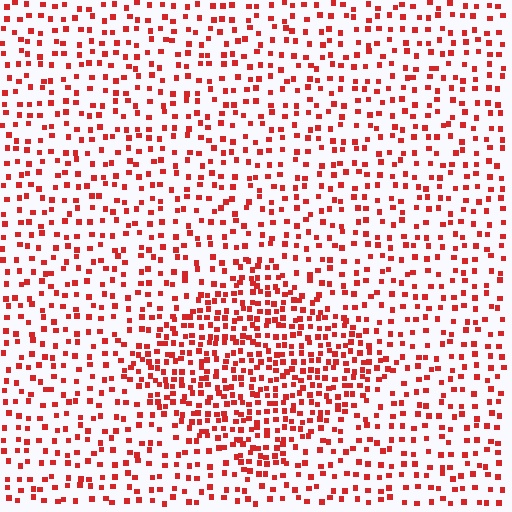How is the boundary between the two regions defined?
The boundary is defined by a change in element density (approximately 2.0x ratio). All elements are the same color, size, and shape.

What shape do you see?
I see a diamond.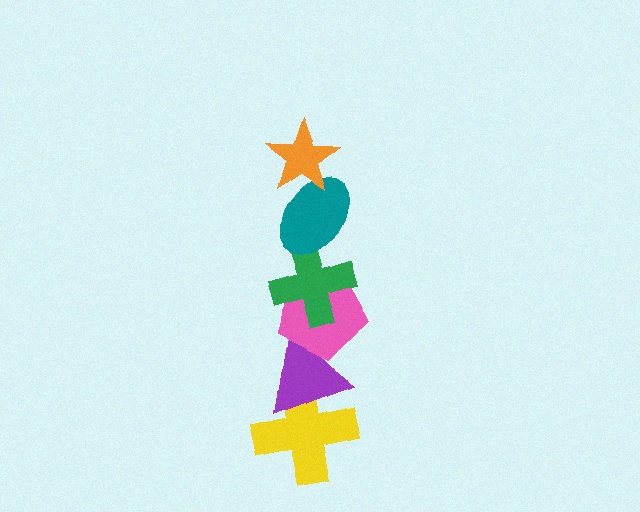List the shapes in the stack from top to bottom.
From top to bottom: the orange star, the teal ellipse, the green cross, the pink pentagon, the purple triangle, the yellow cross.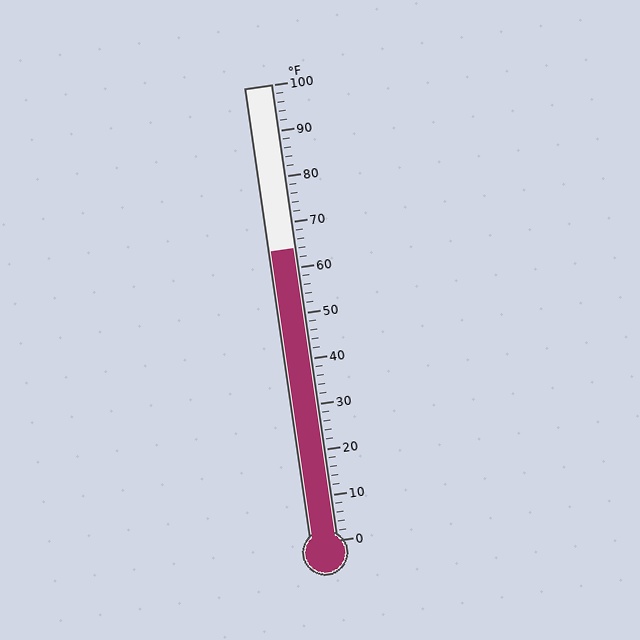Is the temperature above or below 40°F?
The temperature is above 40°F.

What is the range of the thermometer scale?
The thermometer scale ranges from 0°F to 100°F.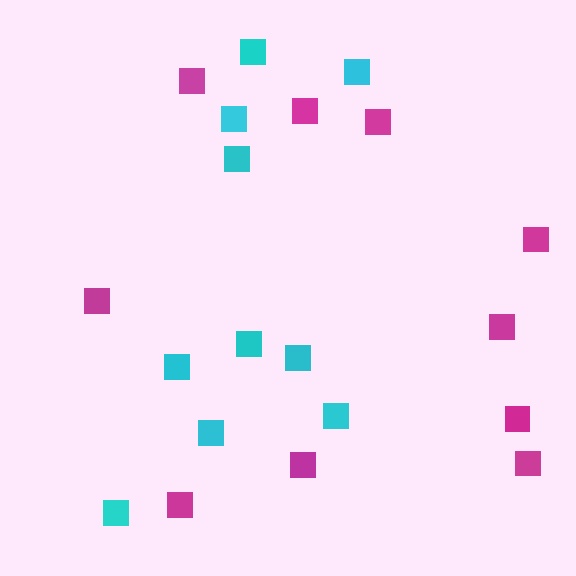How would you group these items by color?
There are 2 groups: one group of cyan squares (10) and one group of magenta squares (10).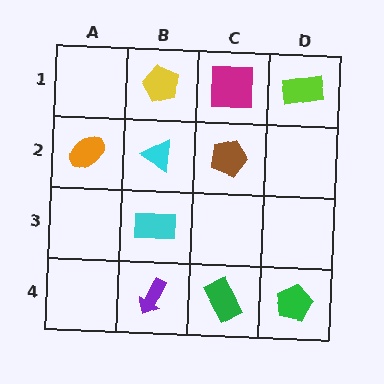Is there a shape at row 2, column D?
No, that cell is empty.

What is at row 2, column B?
A cyan triangle.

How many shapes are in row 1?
3 shapes.